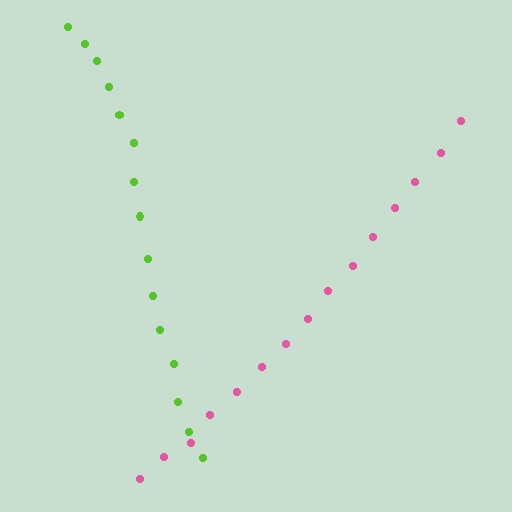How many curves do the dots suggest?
There are 2 distinct paths.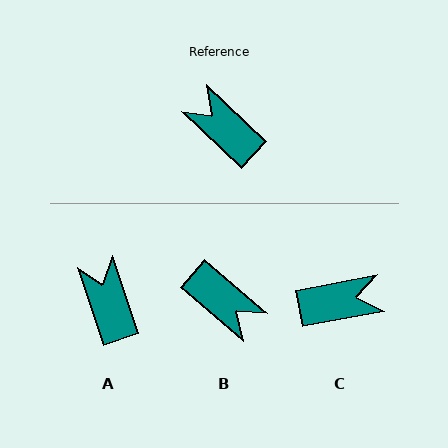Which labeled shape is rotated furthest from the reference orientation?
B, about 177 degrees away.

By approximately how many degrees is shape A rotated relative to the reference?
Approximately 28 degrees clockwise.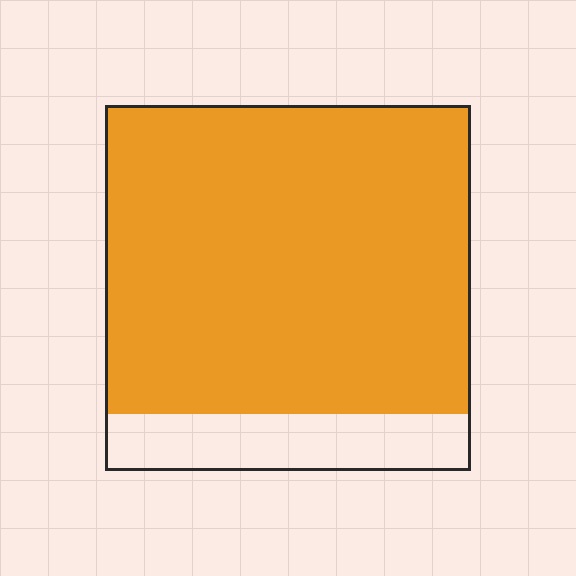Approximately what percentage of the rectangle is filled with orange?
Approximately 85%.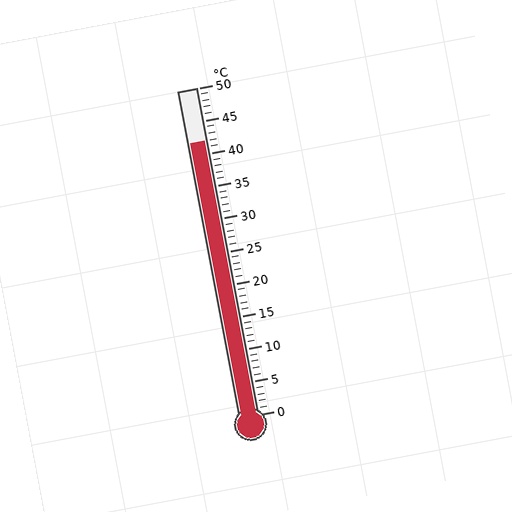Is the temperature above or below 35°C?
The temperature is above 35°C.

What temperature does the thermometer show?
The thermometer shows approximately 42°C.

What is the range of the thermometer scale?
The thermometer scale ranges from 0°C to 50°C.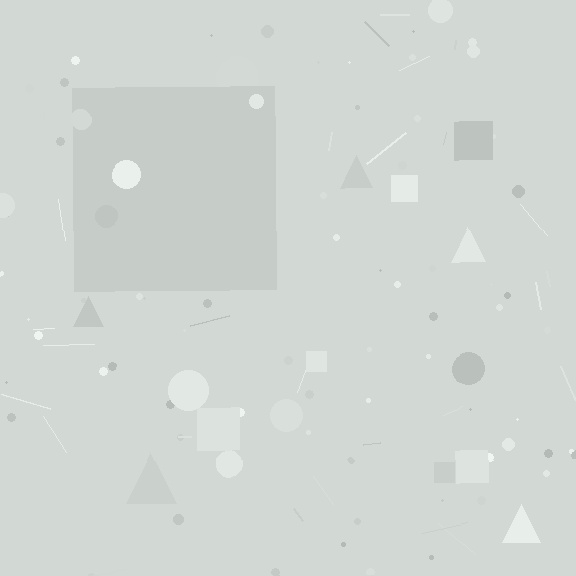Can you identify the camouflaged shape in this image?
The camouflaged shape is a square.